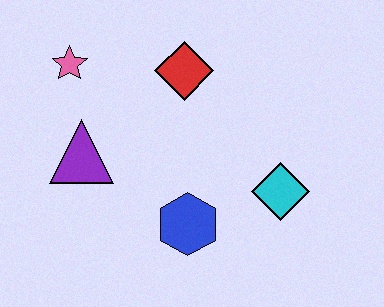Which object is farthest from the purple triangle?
The cyan diamond is farthest from the purple triangle.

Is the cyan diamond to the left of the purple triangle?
No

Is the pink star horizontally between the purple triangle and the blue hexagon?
No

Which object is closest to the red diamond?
The pink star is closest to the red diamond.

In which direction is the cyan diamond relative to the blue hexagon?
The cyan diamond is to the right of the blue hexagon.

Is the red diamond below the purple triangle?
No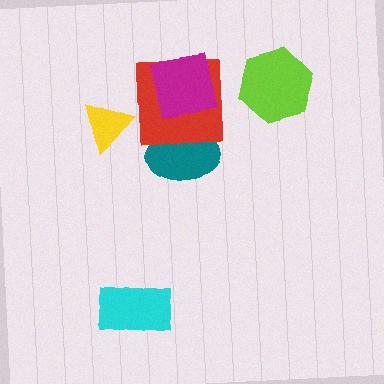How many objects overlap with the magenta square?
2 objects overlap with the magenta square.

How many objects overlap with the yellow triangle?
0 objects overlap with the yellow triangle.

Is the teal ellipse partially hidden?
Yes, it is partially covered by another shape.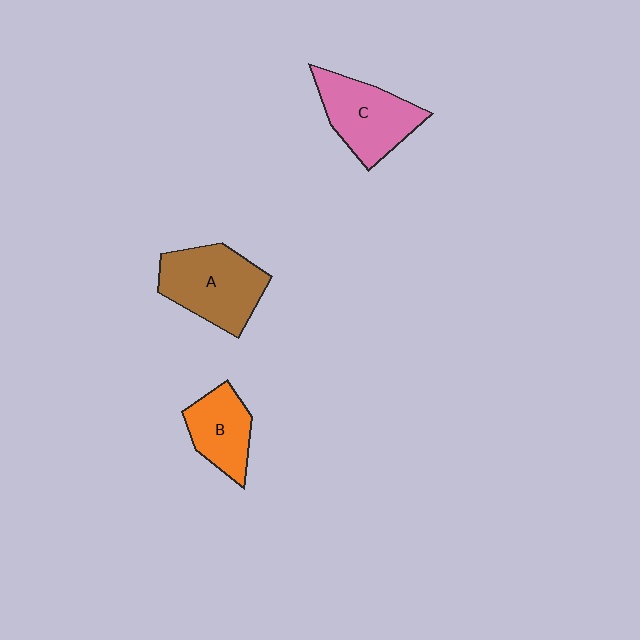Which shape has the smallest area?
Shape B (orange).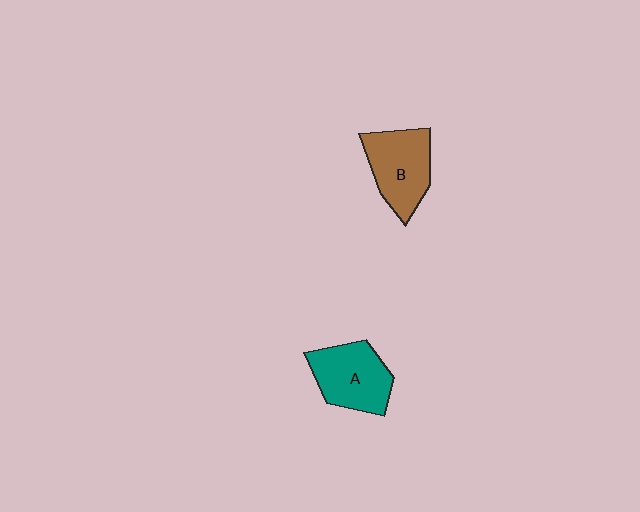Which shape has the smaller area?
Shape A (teal).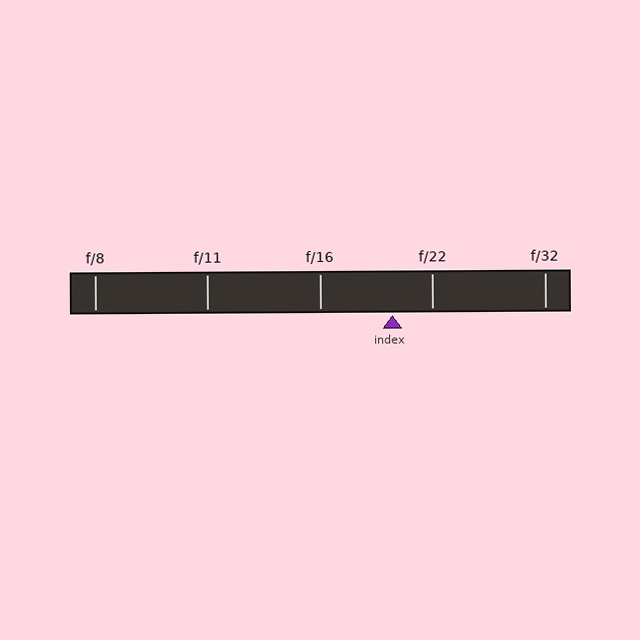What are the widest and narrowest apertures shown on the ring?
The widest aperture shown is f/8 and the narrowest is f/32.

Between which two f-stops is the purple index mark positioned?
The index mark is between f/16 and f/22.